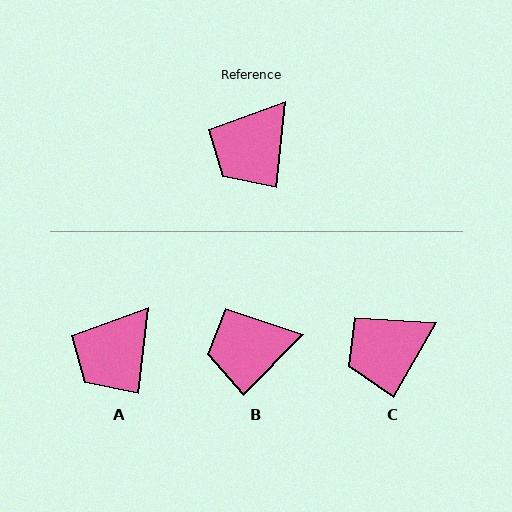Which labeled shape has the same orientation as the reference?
A.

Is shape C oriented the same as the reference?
No, it is off by about 23 degrees.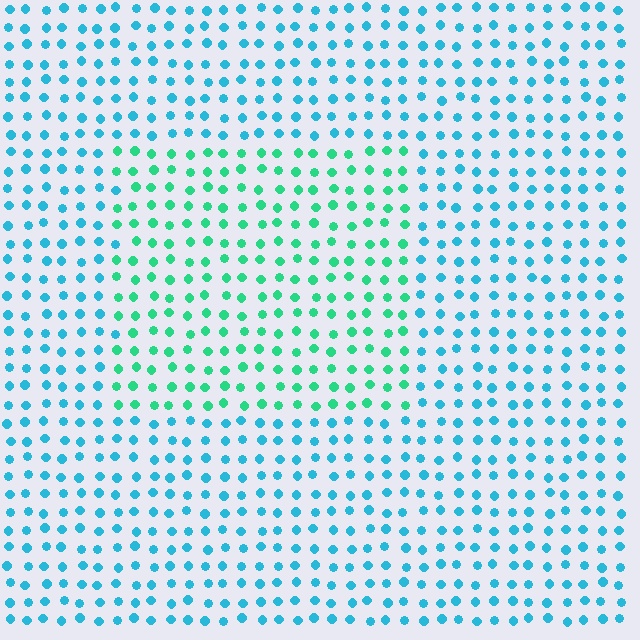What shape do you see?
I see a rectangle.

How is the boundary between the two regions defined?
The boundary is defined purely by a slight shift in hue (about 39 degrees). Spacing, size, and orientation are identical on both sides.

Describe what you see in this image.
The image is filled with small cyan elements in a uniform arrangement. A rectangle-shaped region is visible where the elements are tinted to a slightly different hue, forming a subtle color boundary.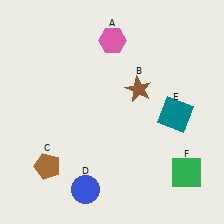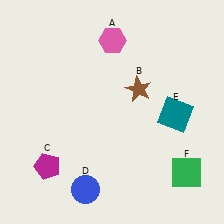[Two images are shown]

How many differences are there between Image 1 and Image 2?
There is 1 difference between the two images.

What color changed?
The pentagon (C) changed from brown in Image 1 to magenta in Image 2.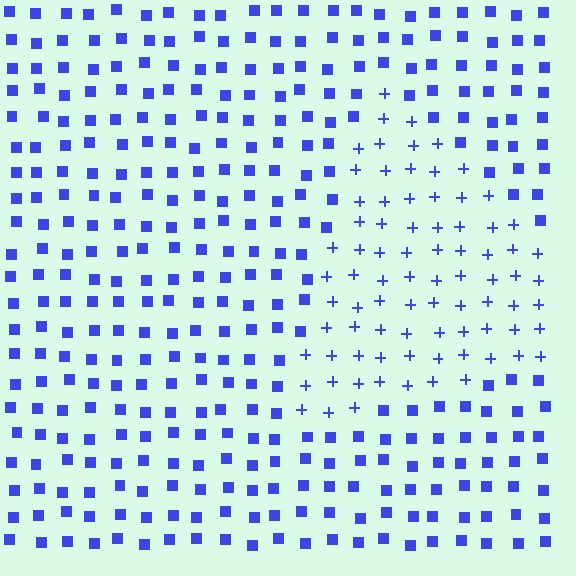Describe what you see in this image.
The image is filled with small blue elements arranged in a uniform grid. A triangle-shaped region contains plus signs, while the surrounding area contains squares. The boundary is defined purely by the change in element shape.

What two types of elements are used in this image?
The image uses plus signs inside the triangle region and squares outside it.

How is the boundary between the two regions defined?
The boundary is defined by a change in element shape: plus signs inside vs. squares outside. All elements share the same color and spacing.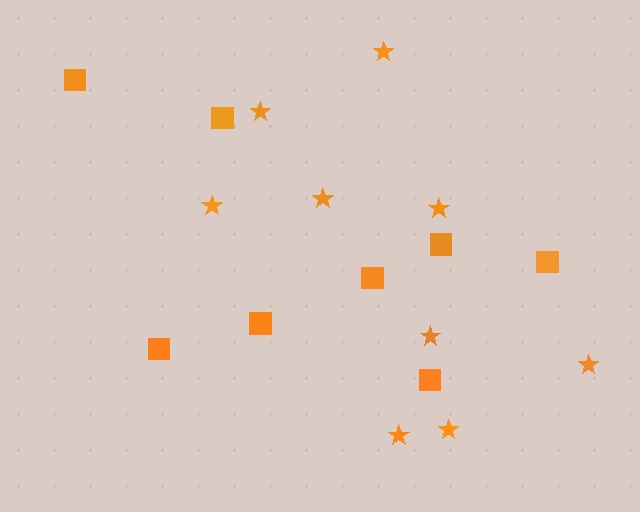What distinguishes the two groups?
There are 2 groups: one group of stars (9) and one group of squares (8).